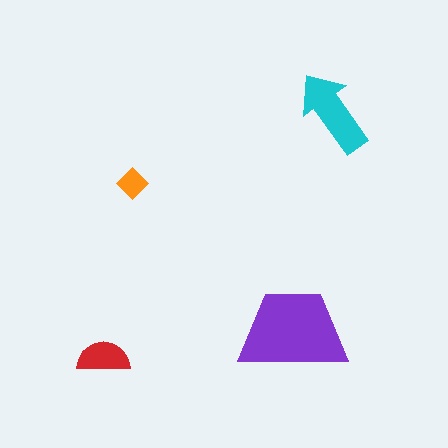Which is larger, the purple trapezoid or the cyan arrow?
The purple trapezoid.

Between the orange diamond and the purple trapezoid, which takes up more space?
The purple trapezoid.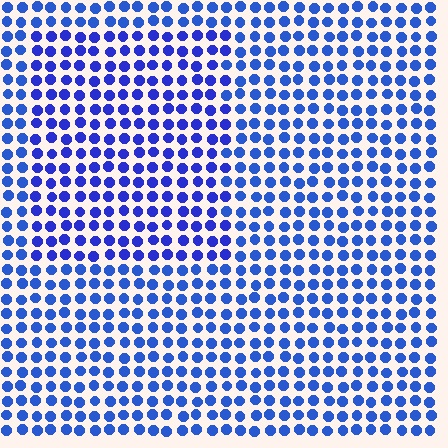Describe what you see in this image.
The image is filled with small blue elements in a uniform arrangement. A rectangle-shaped region is visible where the elements are tinted to a slightly different hue, forming a subtle color boundary.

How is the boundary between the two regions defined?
The boundary is defined purely by a slight shift in hue (about 15 degrees). Spacing, size, and orientation are identical on both sides.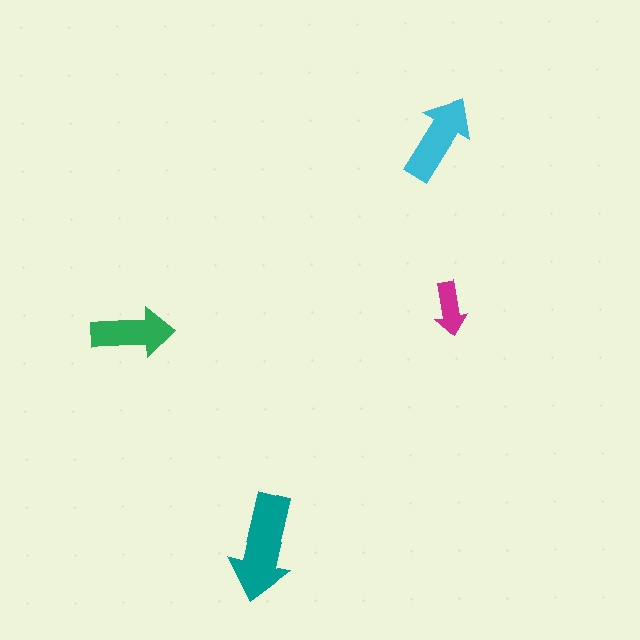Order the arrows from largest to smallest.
the teal one, the cyan one, the green one, the magenta one.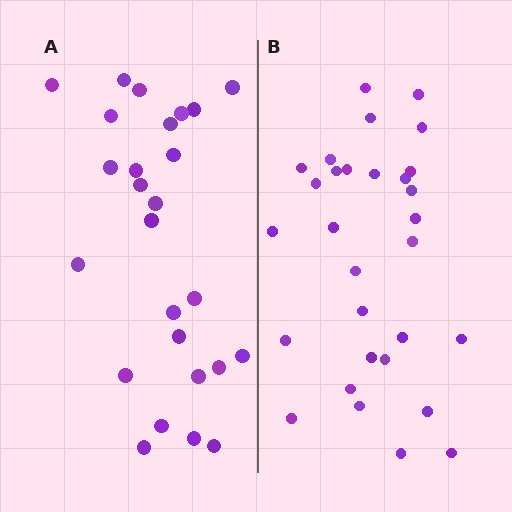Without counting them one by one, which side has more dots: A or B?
Region B (the right region) has more dots.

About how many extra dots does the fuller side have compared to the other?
Region B has about 4 more dots than region A.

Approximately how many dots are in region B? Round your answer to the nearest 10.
About 30 dots.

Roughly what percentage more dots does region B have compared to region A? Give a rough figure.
About 15% more.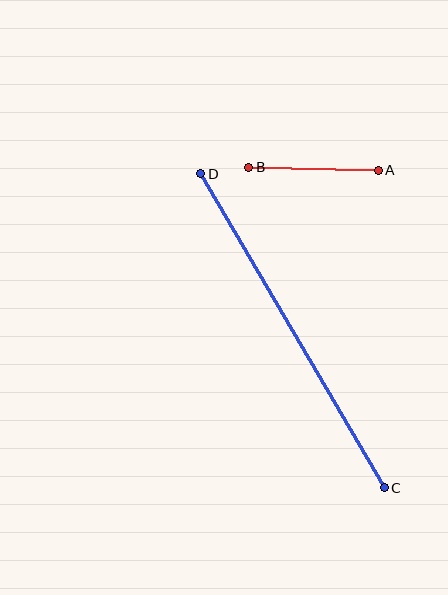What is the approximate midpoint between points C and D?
The midpoint is at approximately (293, 331) pixels.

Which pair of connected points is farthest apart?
Points C and D are farthest apart.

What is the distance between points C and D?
The distance is approximately 364 pixels.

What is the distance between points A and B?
The distance is approximately 130 pixels.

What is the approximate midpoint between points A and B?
The midpoint is at approximately (313, 169) pixels.